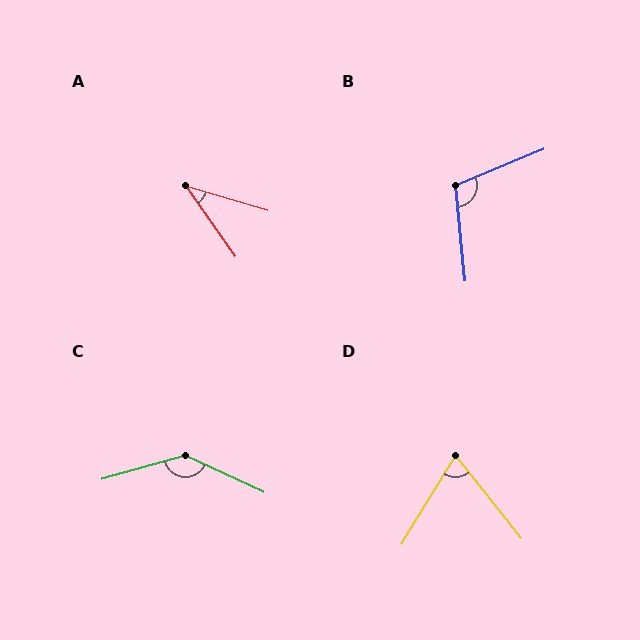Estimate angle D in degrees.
Approximately 70 degrees.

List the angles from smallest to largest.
A (39°), D (70°), B (107°), C (139°).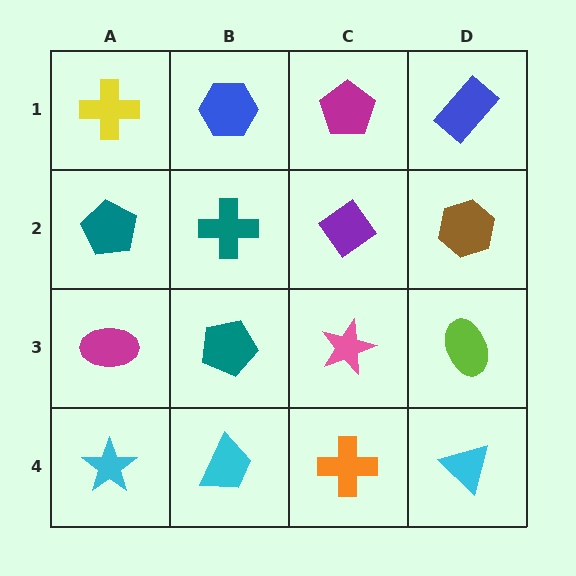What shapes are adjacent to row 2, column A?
A yellow cross (row 1, column A), a magenta ellipse (row 3, column A), a teal cross (row 2, column B).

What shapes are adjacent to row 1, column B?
A teal cross (row 2, column B), a yellow cross (row 1, column A), a magenta pentagon (row 1, column C).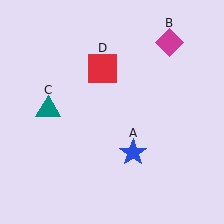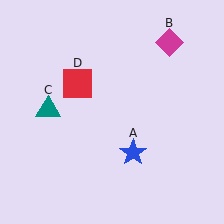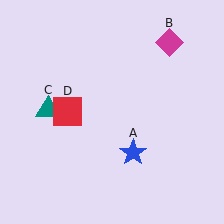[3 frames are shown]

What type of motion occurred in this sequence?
The red square (object D) rotated counterclockwise around the center of the scene.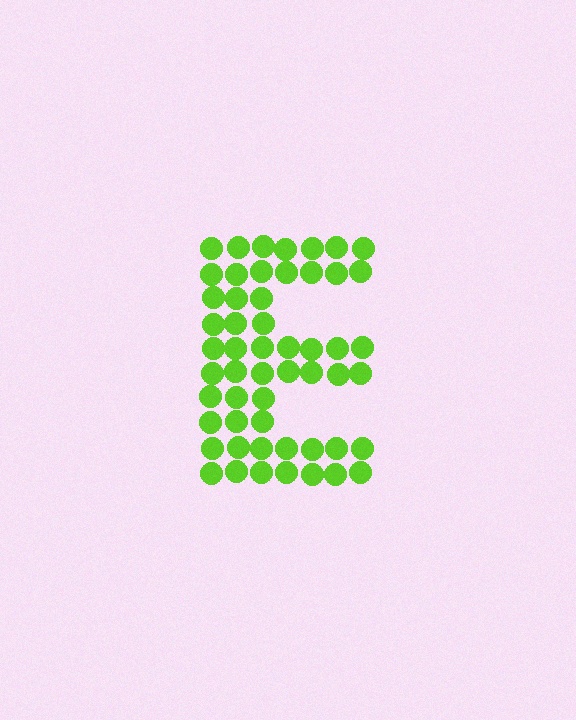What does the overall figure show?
The overall figure shows the letter E.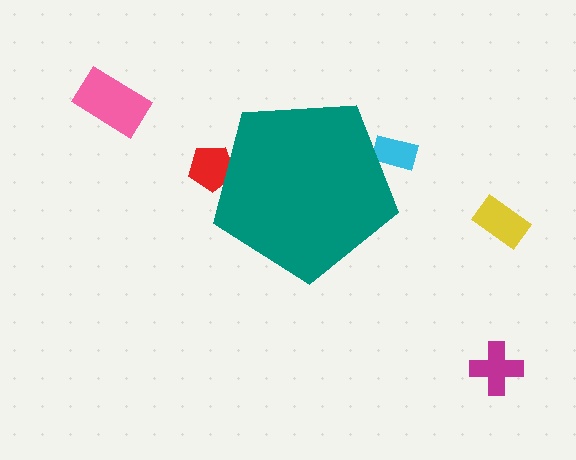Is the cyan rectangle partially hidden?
Yes, the cyan rectangle is partially hidden behind the teal pentagon.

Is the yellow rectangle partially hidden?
No, the yellow rectangle is fully visible.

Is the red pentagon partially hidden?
Yes, the red pentagon is partially hidden behind the teal pentagon.